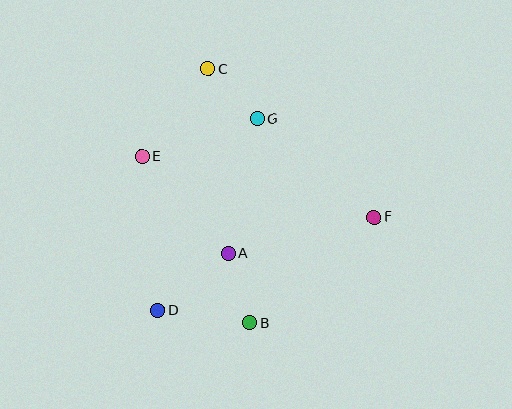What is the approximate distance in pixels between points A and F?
The distance between A and F is approximately 150 pixels.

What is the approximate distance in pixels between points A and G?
The distance between A and G is approximately 138 pixels.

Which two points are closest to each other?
Points C and G are closest to each other.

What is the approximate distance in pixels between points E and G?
The distance between E and G is approximately 121 pixels.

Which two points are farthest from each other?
Points B and C are farthest from each other.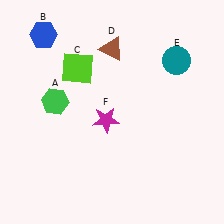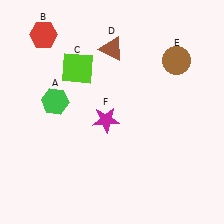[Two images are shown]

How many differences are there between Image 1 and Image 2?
There are 2 differences between the two images.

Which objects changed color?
B changed from blue to red. E changed from teal to brown.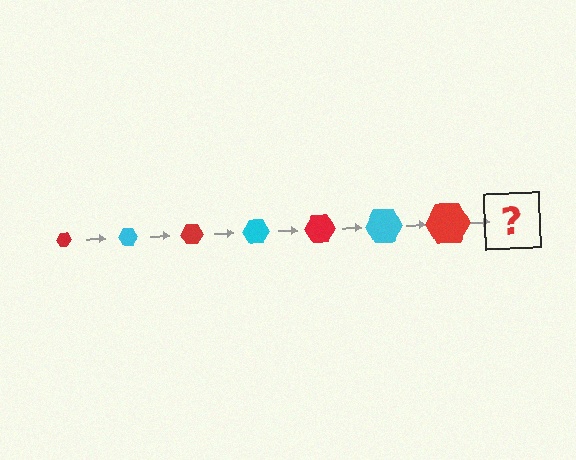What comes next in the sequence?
The next element should be a cyan hexagon, larger than the previous one.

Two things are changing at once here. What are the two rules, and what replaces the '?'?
The two rules are that the hexagon grows larger each step and the color cycles through red and cyan. The '?' should be a cyan hexagon, larger than the previous one.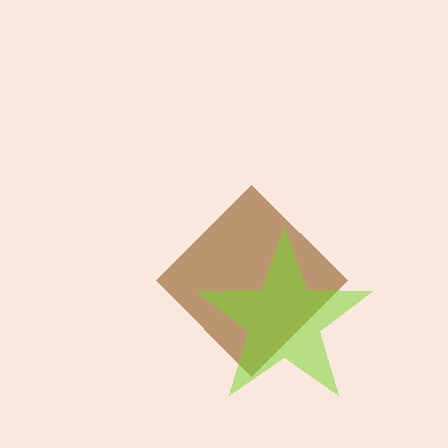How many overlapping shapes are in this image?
There are 2 overlapping shapes in the image.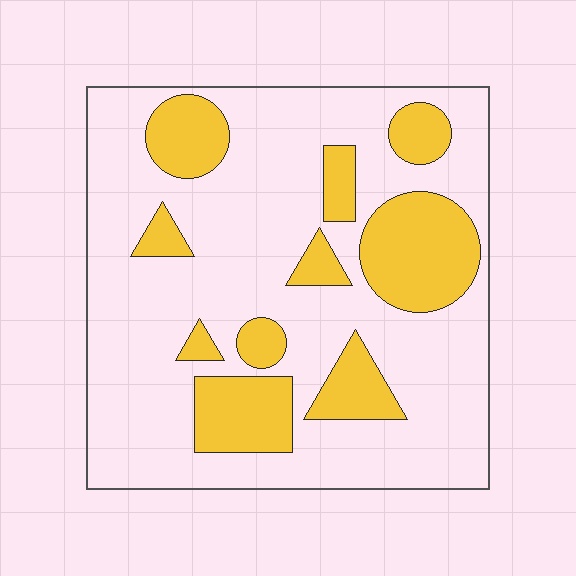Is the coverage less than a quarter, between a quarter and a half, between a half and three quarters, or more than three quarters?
Between a quarter and a half.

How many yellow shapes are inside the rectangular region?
10.